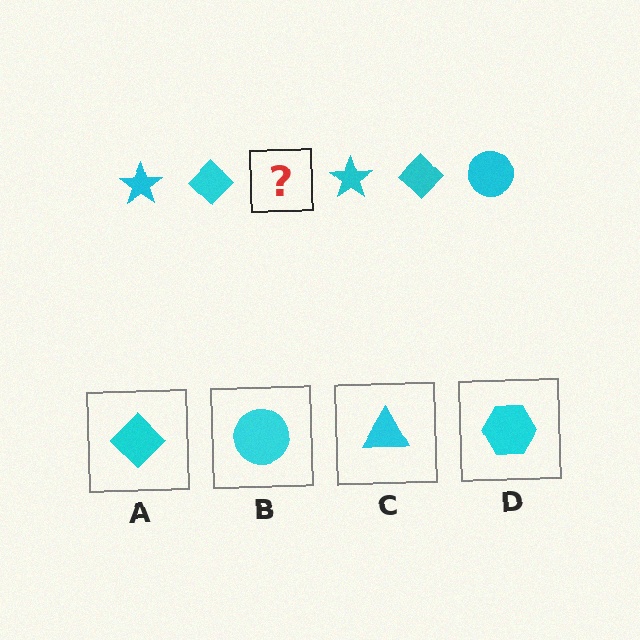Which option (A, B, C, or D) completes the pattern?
B.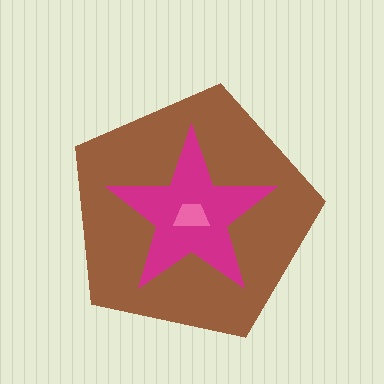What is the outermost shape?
The brown pentagon.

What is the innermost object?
The pink trapezoid.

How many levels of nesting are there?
3.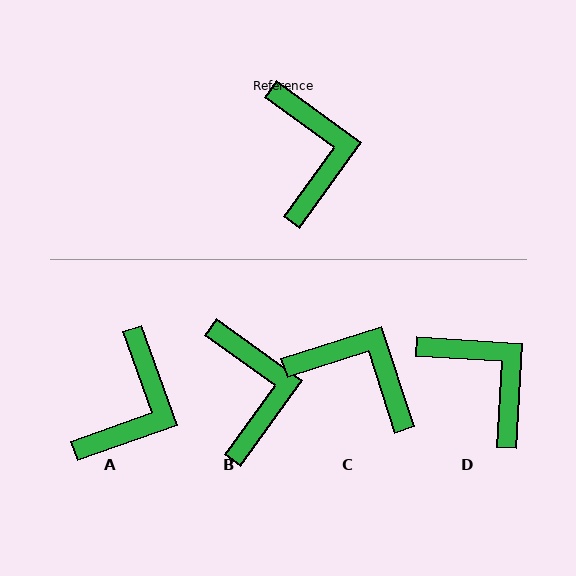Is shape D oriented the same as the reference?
No, it is off by about 32 degrees.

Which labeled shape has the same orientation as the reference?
B.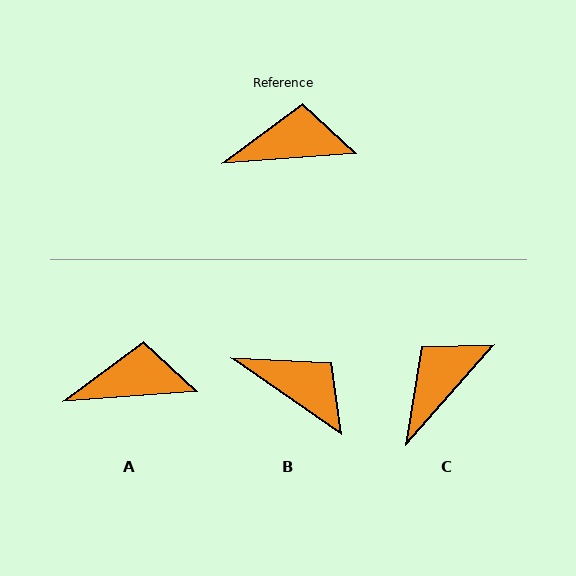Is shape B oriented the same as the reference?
No, it is off by about 39 degrees.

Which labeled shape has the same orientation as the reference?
A.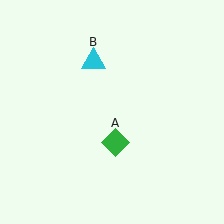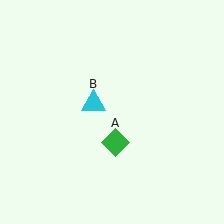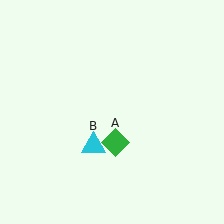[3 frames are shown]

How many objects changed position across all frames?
1 object changed position: cyan triangle (object B).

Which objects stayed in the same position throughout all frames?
Green diamond (object A) remained stationary.